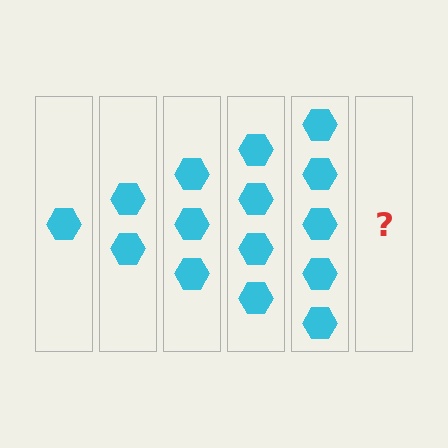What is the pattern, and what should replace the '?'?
The pattern is that each step adds one more hexagon. The '?' should be 6 hexagons.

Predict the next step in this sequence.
The next step is 6 hexagons.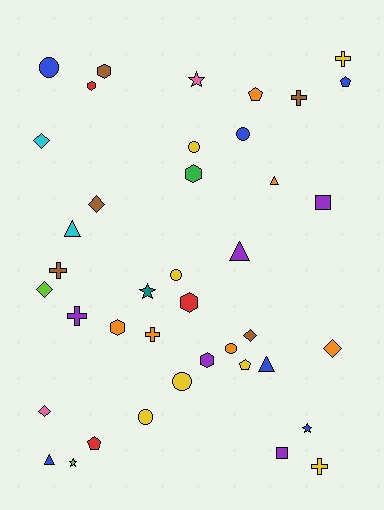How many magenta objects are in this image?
There are no magenta objects.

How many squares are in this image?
There are 2 squares.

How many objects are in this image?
There are 40 objects.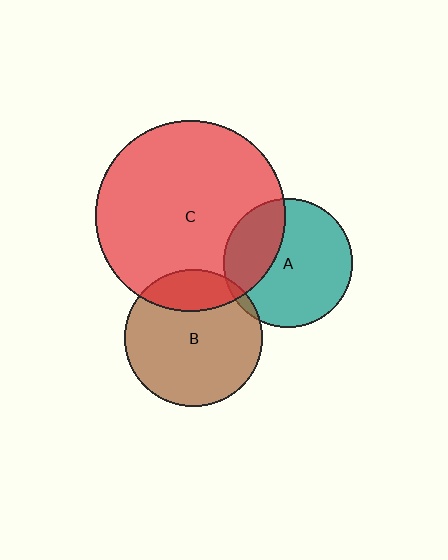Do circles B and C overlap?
Yes.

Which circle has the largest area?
Circle C (red).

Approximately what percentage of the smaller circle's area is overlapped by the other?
Approximately 20%.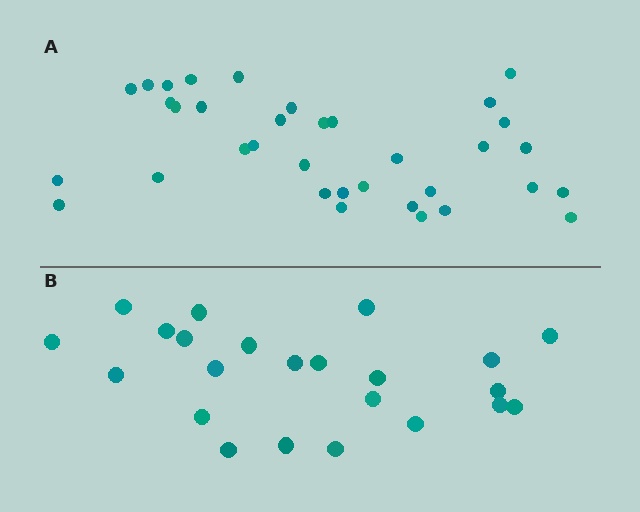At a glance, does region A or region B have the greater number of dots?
Region A (the top region) has more dots.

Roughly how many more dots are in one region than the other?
Region A has roughly 12 or so more dots than region B.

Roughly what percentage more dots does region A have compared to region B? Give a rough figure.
About 50% more.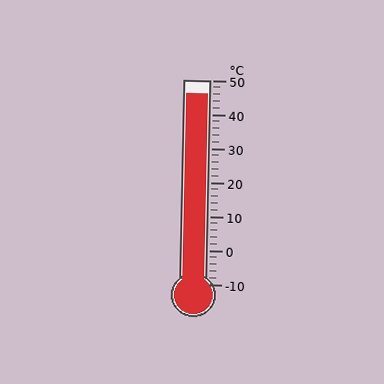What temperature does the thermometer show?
The thermometer shows approximately 46°C.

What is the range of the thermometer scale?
The thermometer scale ranges from -10°C to 50°C.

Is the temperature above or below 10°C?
The temperature is above 10°C.